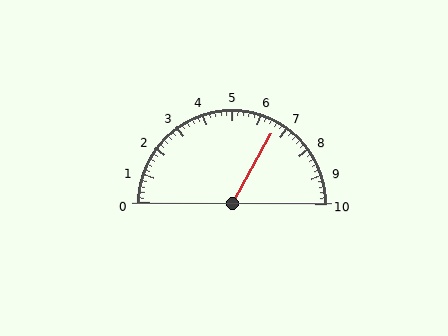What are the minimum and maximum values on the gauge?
The gauge ranges from 0 to 10.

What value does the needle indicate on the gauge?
The needle indicates approximately 6.6.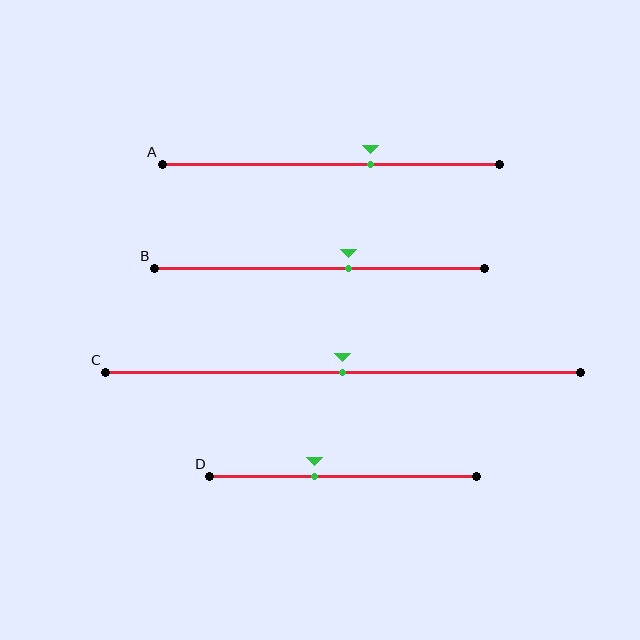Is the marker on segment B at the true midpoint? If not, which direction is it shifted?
No, the marker on segment B is shifted to the right by about 9% of the segment length.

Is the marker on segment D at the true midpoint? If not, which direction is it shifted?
No, the marker on segment D is shifted to the left by about 11% of the segment length.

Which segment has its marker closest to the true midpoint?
Segment C has its marker closest to the true midpoint.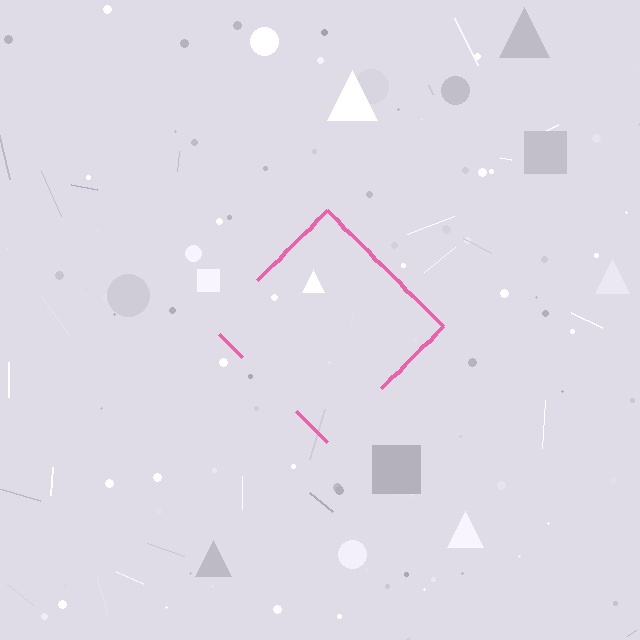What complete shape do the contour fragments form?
The contour fragments form a diamond.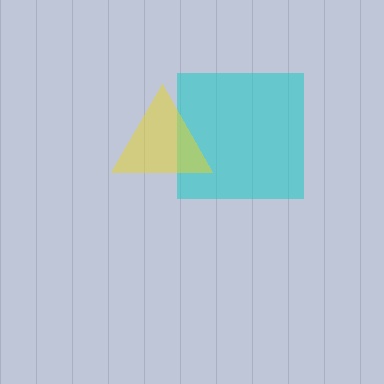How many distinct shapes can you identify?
There are 2 distinct shapes: a cyan square, a yellow triangle.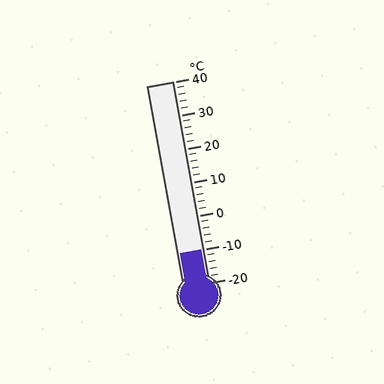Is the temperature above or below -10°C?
The temperature is at -10°C.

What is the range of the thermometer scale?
The thermometer scale ranges from -20°C to 40°C.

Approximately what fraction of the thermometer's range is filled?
The thermometer is filled to approximately 15% of its range.